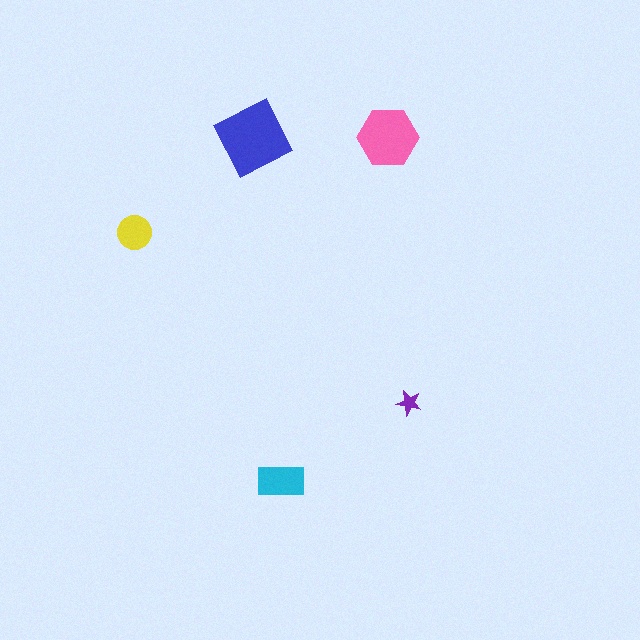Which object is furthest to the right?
The purple star is rightmost.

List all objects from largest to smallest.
The blue square, the pink hexagon, the cyan rectangle, the yellow circle, the purple star.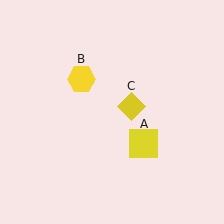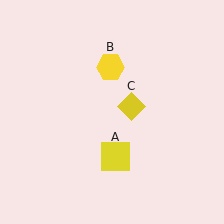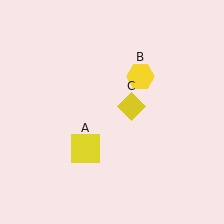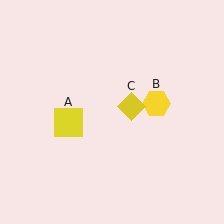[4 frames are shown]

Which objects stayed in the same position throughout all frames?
Yellow diamond (object C) remained stationary.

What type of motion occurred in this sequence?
The yellow square (object A), yellow hexagon (object B) rotated clockwise around the center of the scene.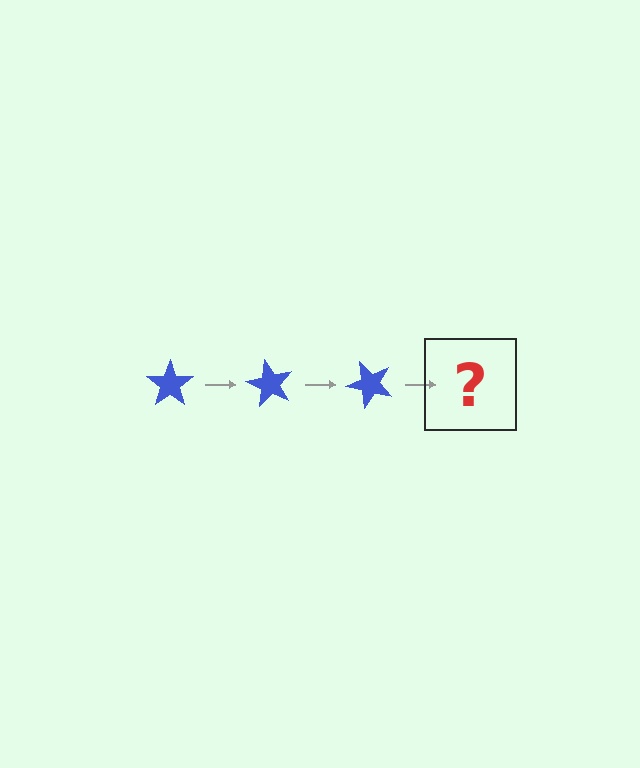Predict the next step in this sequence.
The next step is a blue star rotated 180 degrees.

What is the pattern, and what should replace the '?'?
The pattern is that the star rotates 60 degrees each step. The '?' should be a blue star rotated 180 degrees.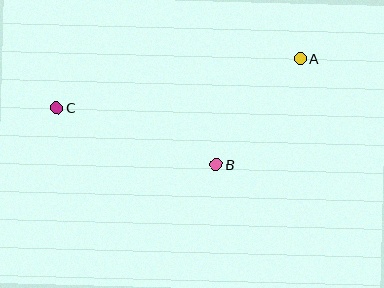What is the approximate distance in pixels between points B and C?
The distance between B and C is approximately 169 pixels.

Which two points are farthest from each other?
Points A and C are farthest from each other.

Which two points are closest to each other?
Points A and B are closest to each other.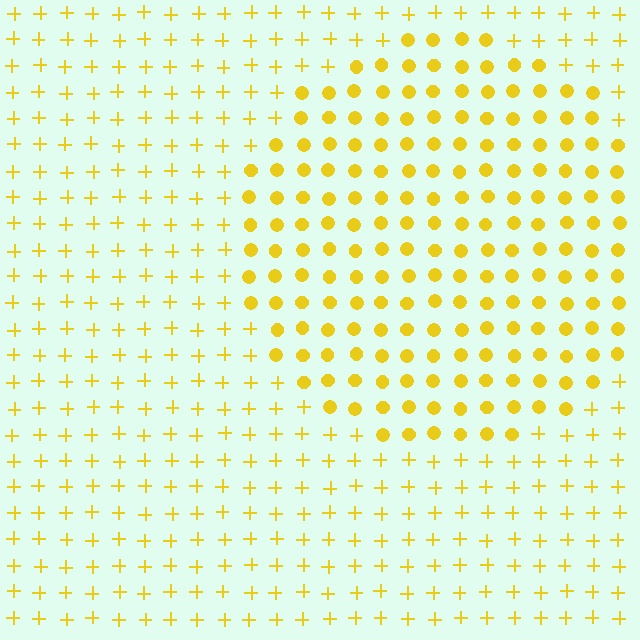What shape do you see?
I see a circle.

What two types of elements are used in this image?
The image uses circles inside the circle region and plus signs outside it.